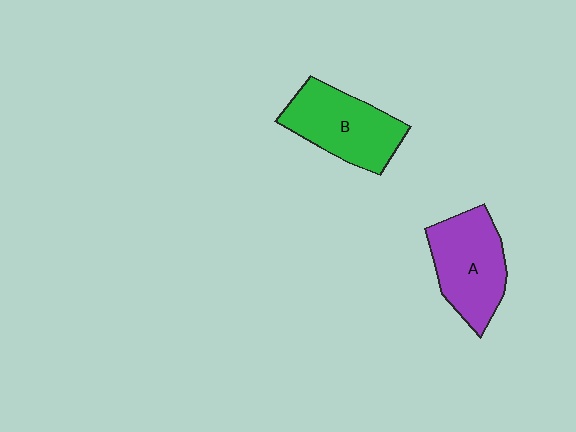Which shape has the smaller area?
Shape B (green).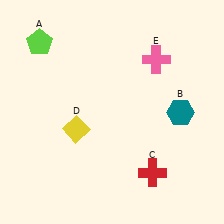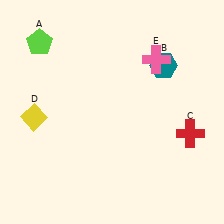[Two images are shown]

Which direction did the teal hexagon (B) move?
The teal hexagon (B) moved up.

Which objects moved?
The objects that moved are: the teal hexagon (B), the red cross (C), the yellow diamond (D).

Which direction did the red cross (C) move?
The red cross (C) moved up.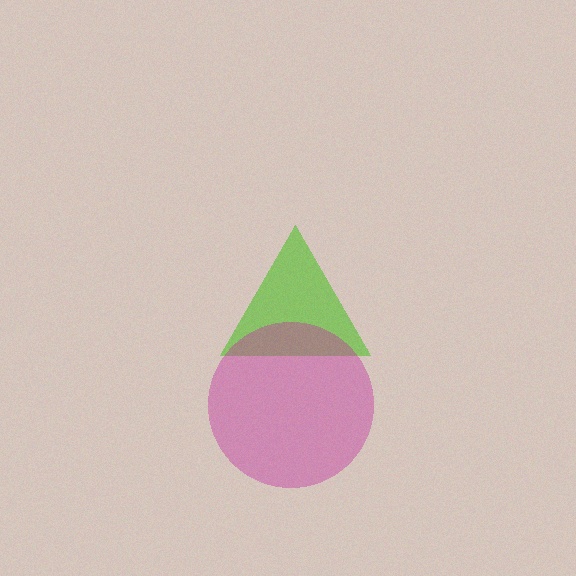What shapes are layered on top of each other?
The layered shapes are: a lime triangle, a magenta circle.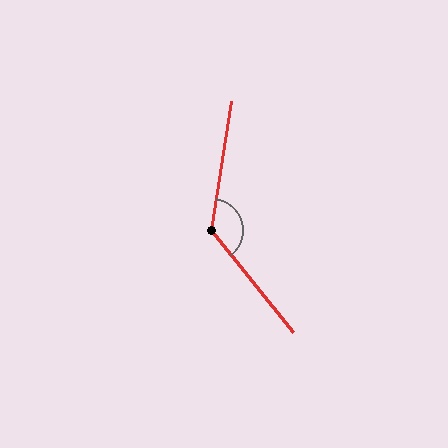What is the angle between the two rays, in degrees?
Approximately 133 degrees.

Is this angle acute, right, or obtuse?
It is obtuse.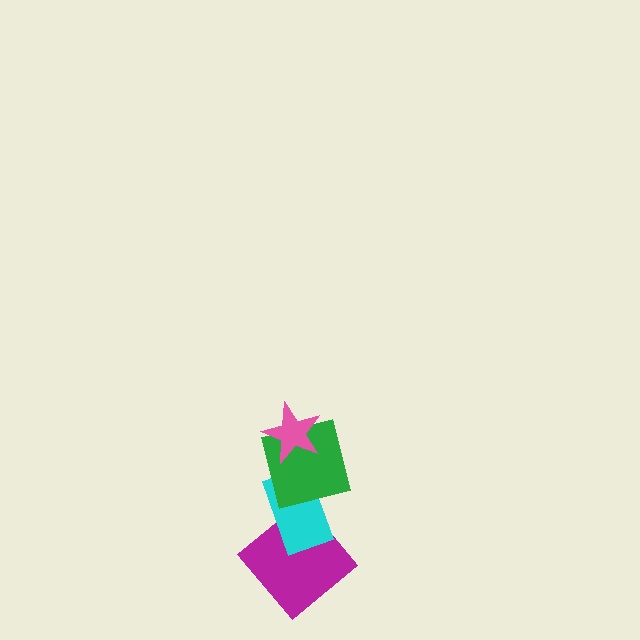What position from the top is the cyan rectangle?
The cyan rectangle is 3rd from the top.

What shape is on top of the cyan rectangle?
The green square is on top of the cyan rectangle.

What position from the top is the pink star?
The pink star is 1st from the top.